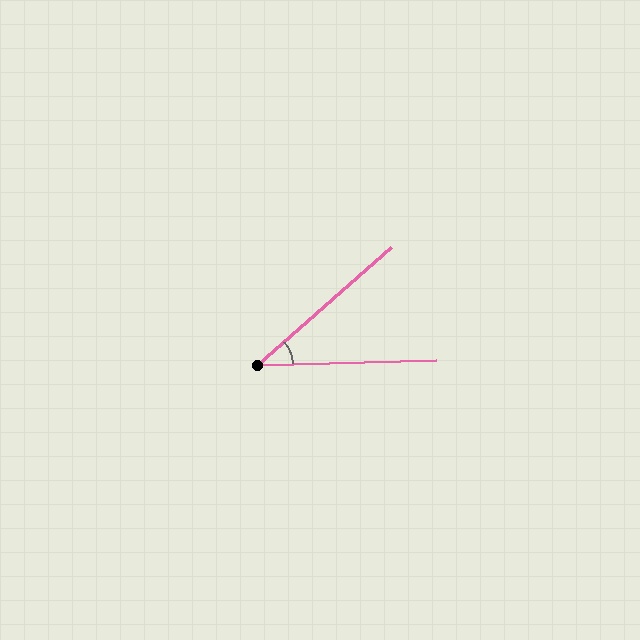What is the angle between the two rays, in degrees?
Approximately 40 degrees.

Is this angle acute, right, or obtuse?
It is acute.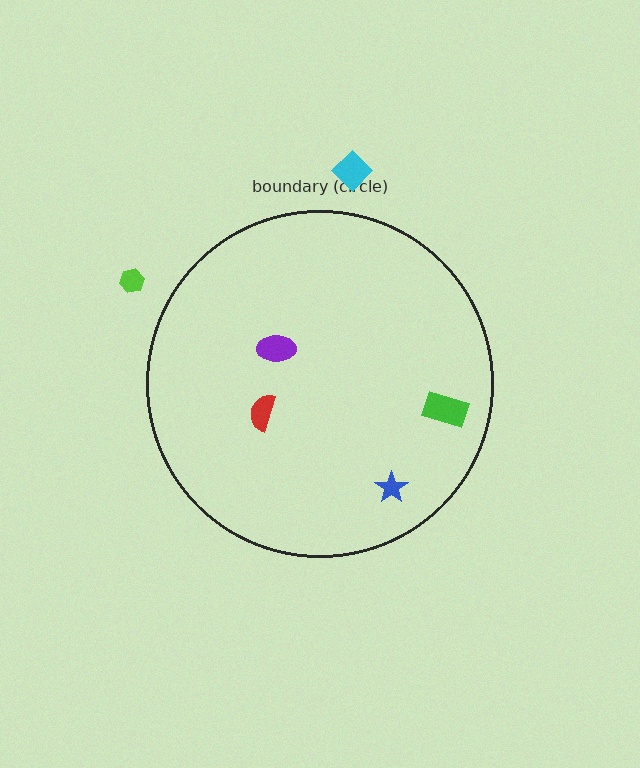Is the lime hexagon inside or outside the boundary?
Outside.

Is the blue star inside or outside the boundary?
Inside.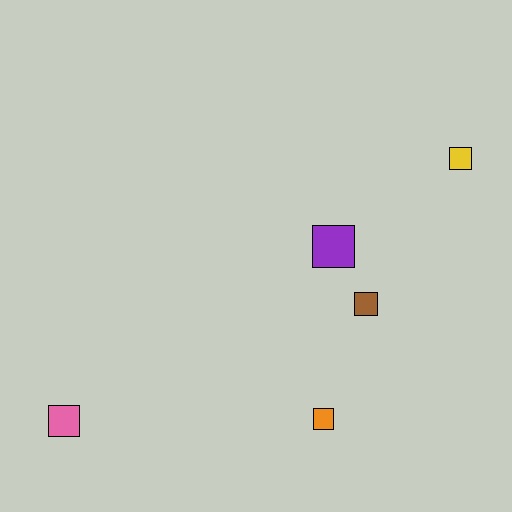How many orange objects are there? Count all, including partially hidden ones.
There is 1 orange object.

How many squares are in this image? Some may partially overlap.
There are 5 squares.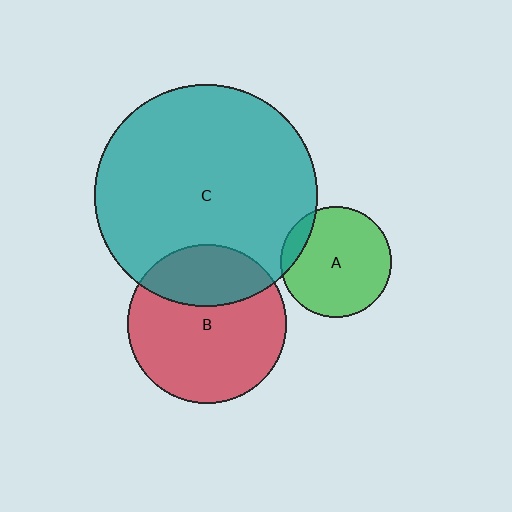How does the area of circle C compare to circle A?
Approximately 4.1 times.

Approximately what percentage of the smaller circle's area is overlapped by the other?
Approximately 10%.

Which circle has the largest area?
Circle C (teal).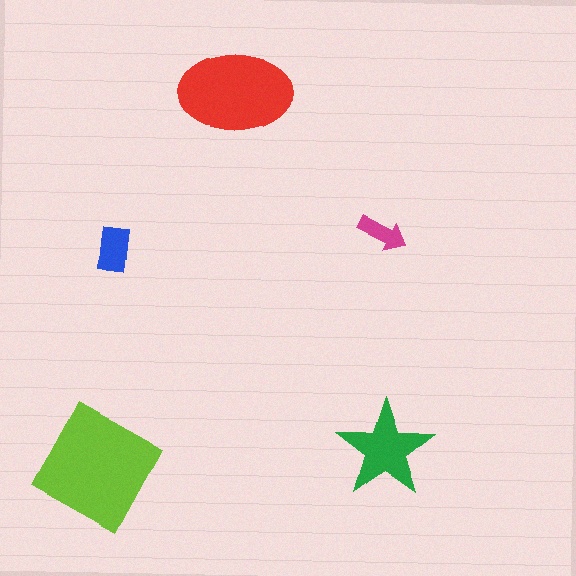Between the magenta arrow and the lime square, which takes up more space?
The lime square.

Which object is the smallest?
The magenta arrow.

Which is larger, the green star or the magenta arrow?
The green star.